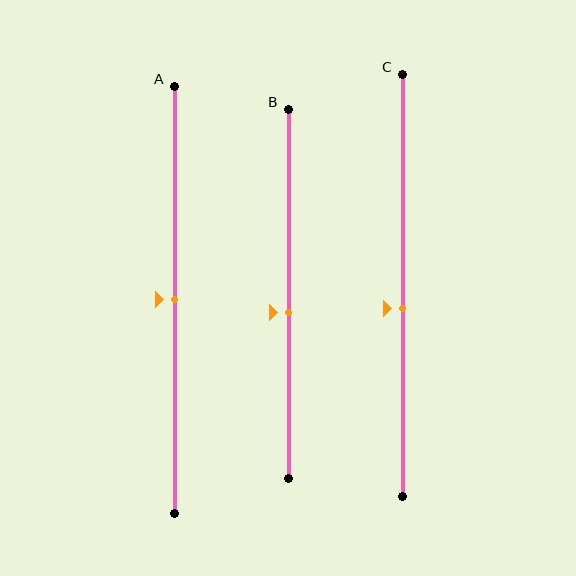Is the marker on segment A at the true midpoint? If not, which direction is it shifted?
Yes, the marker on segment A is at the true midpoint.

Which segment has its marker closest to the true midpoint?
Segment A has its marker closest to the true midpoint.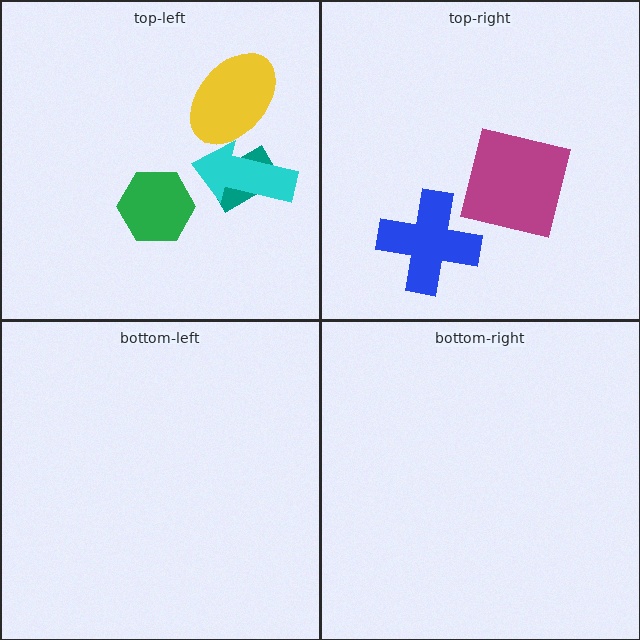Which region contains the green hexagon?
The top-left region.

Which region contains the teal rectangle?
The top-left region.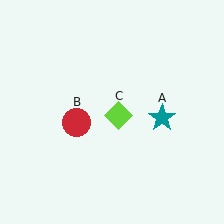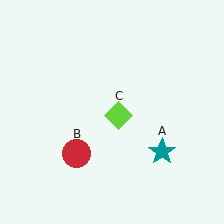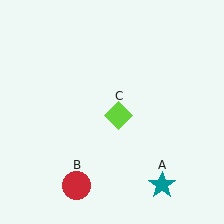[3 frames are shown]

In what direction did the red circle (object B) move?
The red circle (object B) moved down.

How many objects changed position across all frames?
2 objects changed position: teal star (object A), red circle (object B).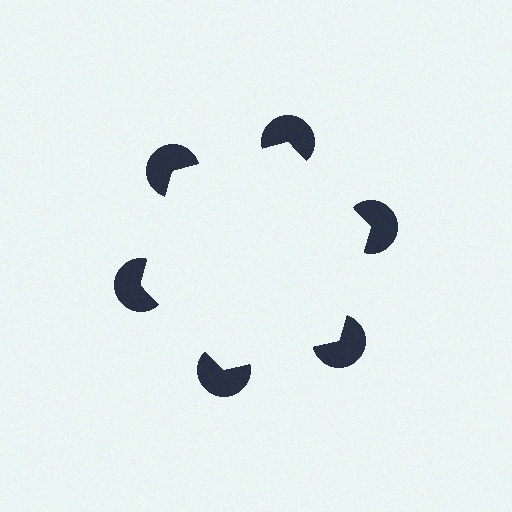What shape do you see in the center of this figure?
An illusory hexagon — its edges are inferred from the aligned wedge cuts in the pac-man discs, not physically drawn.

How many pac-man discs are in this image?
There are 6 — one at each vertex of the illusory hexagon.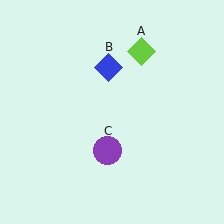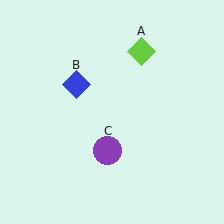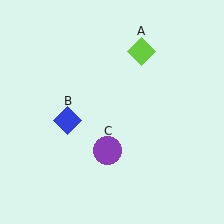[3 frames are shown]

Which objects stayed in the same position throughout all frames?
Lime diamond (object A) and purple circle (object C) remained stationary.